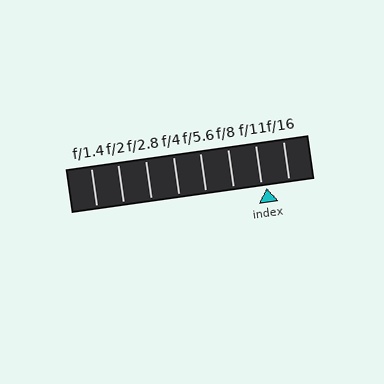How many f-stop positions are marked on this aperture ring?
There are 8 f-stop positions marked.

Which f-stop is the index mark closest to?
The index mark is closest to f/11.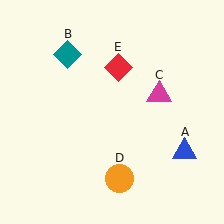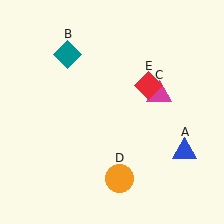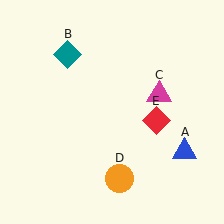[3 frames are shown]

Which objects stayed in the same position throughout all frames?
Blue triangle (object A) and teal diamond (object B) and magenta triangle (object C) and orange circle (object D) remained stationary.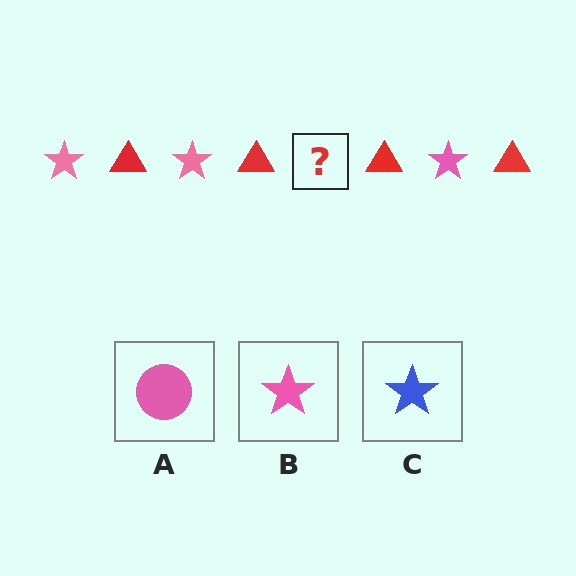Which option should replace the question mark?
Option B.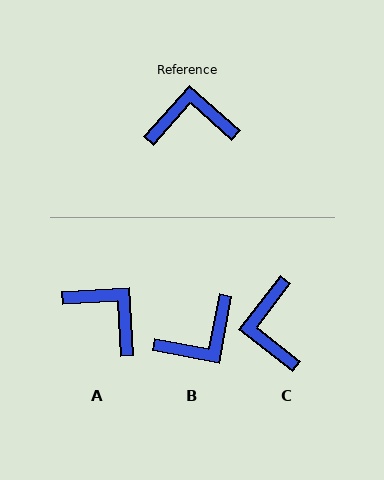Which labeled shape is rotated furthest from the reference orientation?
B, about 149 degrees away.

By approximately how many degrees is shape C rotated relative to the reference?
Approximately 94 degrees counter-clockwise.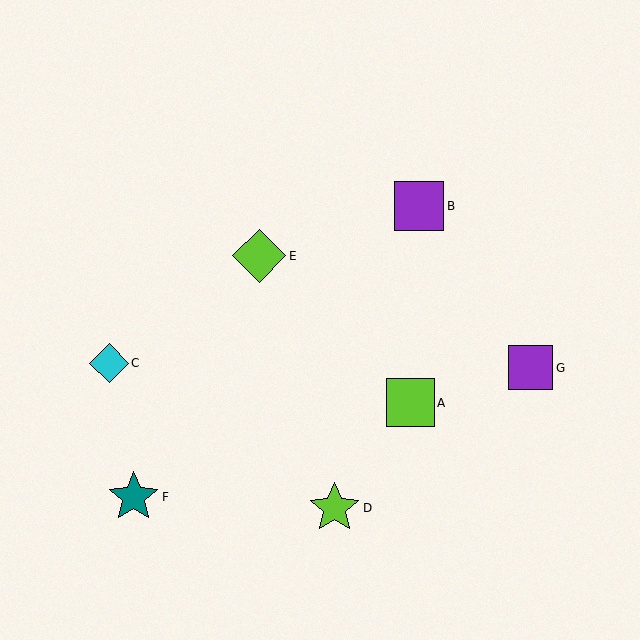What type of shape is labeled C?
Shape C is a cyan diamond.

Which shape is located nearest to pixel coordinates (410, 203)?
The purple square (labeled B) at (419, 206) is nearest to that location.